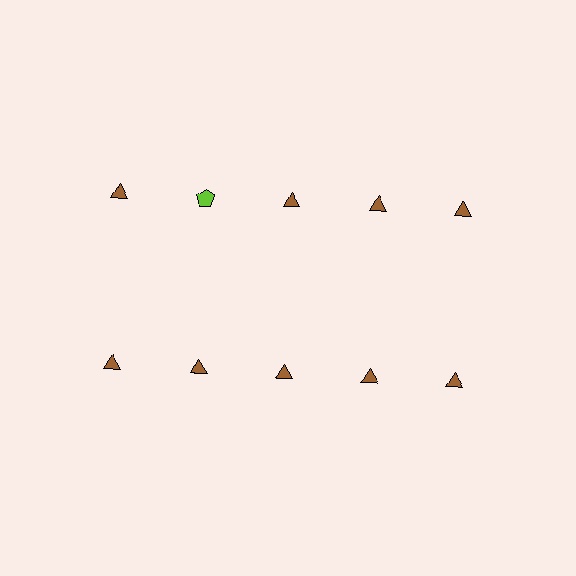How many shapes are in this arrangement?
There are 10 shapes arranged in a grid pattern.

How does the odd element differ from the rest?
It differs in both color (lime instead of brown) and shape (pentagon instead of triangle).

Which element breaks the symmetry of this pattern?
The lime pentagon in the top row, second from left column breaks the symmetry. All other shapes are brown triangles.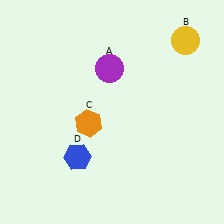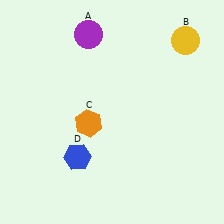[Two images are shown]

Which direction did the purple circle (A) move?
The purple circle (A) moved up.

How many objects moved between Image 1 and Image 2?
1 object moved between the two images.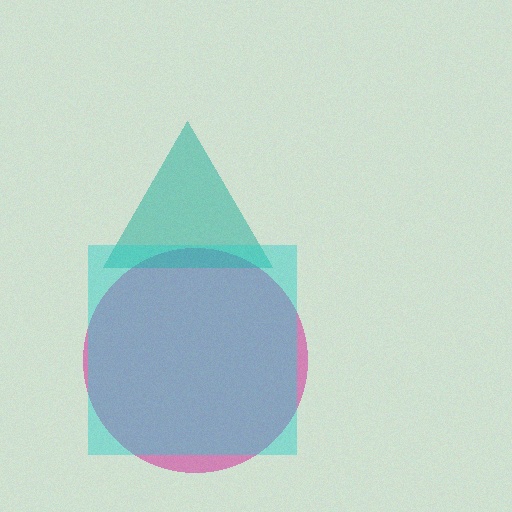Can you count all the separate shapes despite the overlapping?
Yes, there are 3 separate shapes.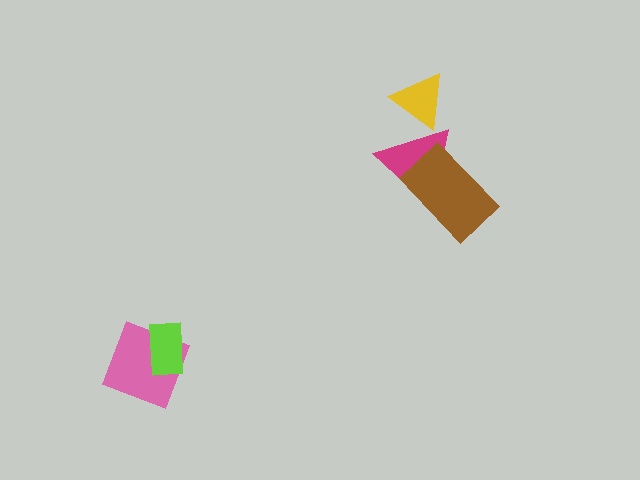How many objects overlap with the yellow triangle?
1 object overlaps with the yellow triangle.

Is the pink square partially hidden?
Yes, it is partially covered by another shape.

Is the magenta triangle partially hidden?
Yes, it is partially covered by another shape.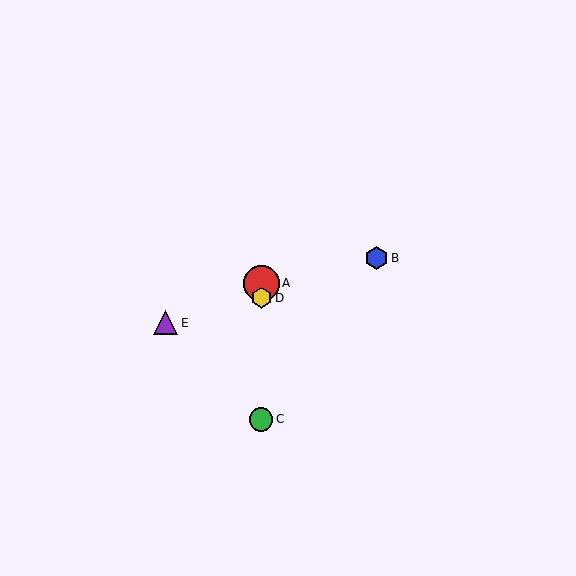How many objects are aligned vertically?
3 objects (A, C, D) are aligned vertically.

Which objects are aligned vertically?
Objects A, C, D are aligned vertically.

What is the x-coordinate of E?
Object E is at x≈166.